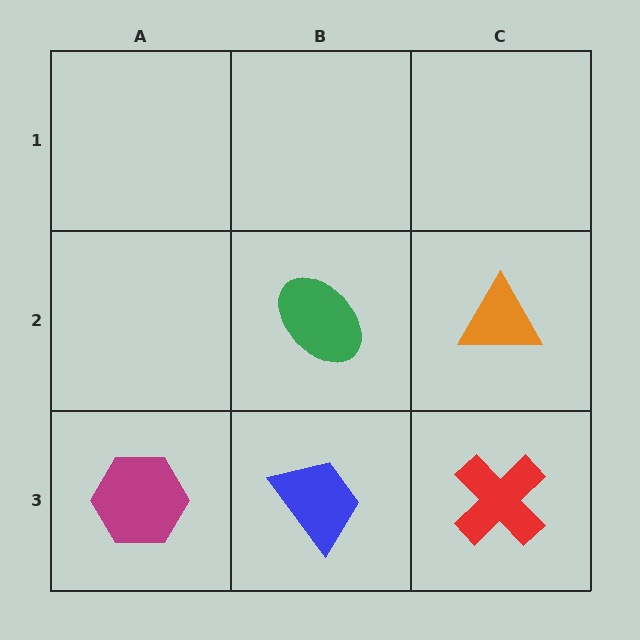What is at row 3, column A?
A magenta hexagon.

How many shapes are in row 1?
0 shapes.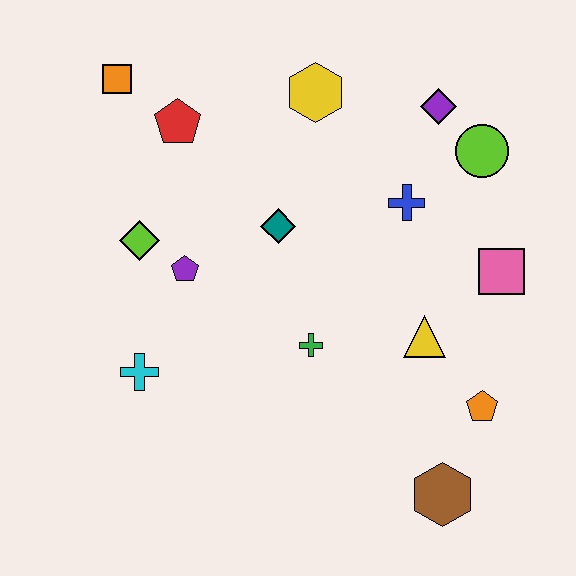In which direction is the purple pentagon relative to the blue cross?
The purple pentagon is to the left of the blue cross.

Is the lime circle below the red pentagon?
Yes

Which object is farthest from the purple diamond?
The cyan cross is farthest from the purple diamond.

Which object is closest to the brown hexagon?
The orange pentagon is closest to the brown hexagon.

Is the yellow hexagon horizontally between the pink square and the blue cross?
No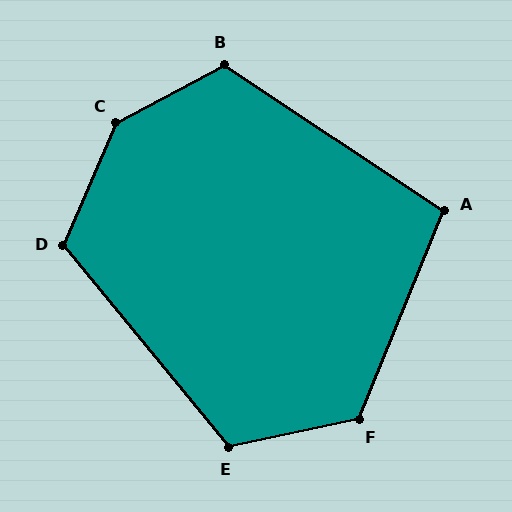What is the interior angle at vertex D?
Approximately 117 degrees (obtuse).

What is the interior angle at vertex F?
Approximately 124 degrees (obtuse).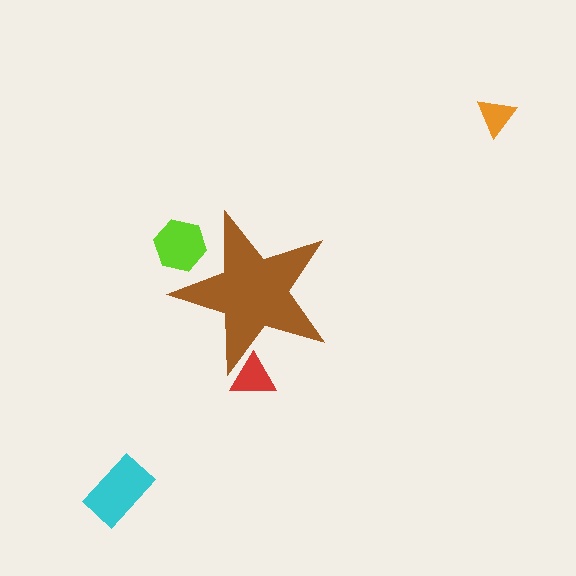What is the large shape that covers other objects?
A brown star.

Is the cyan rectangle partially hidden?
No, the cyan rectangle is fully visible.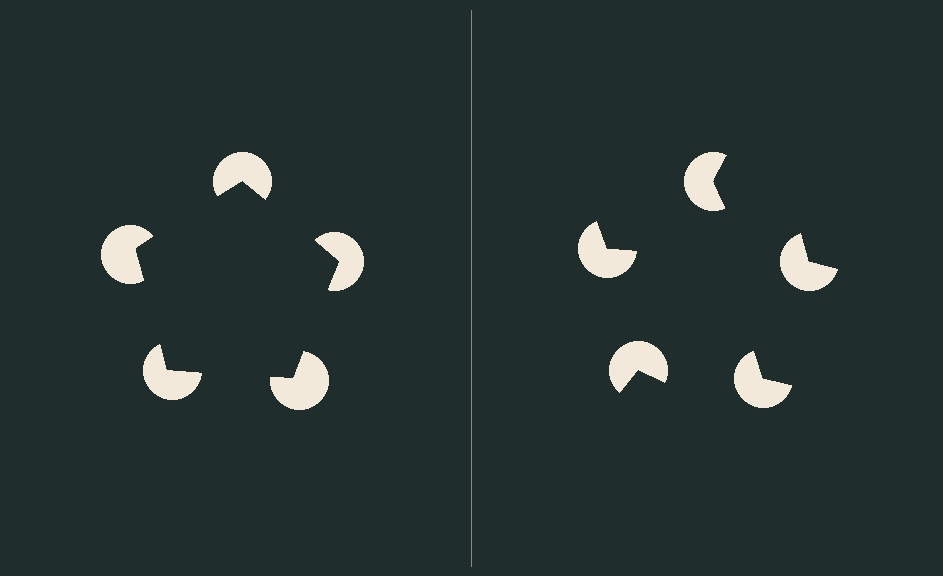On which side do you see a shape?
An illusory pentagon appears on the left side. On the right side the wedge cuts are rotated, so no coherent shape forms.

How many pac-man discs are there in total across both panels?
10 — 5 on each side.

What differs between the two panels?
The pac-man discs are positioned identically on both sides; only the wedge orientations differ. On the left they align to a pentagon; on the right they are misaligned.